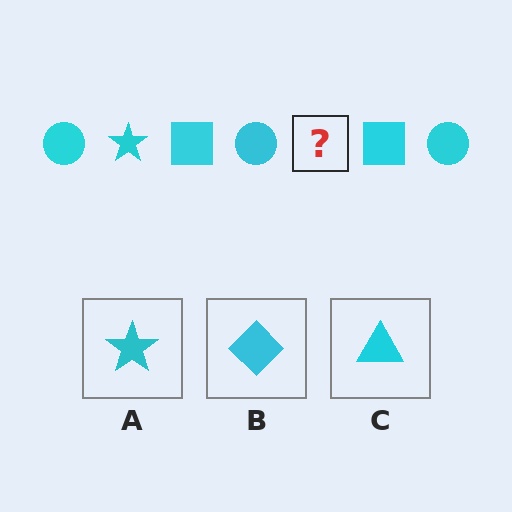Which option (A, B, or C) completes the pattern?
A.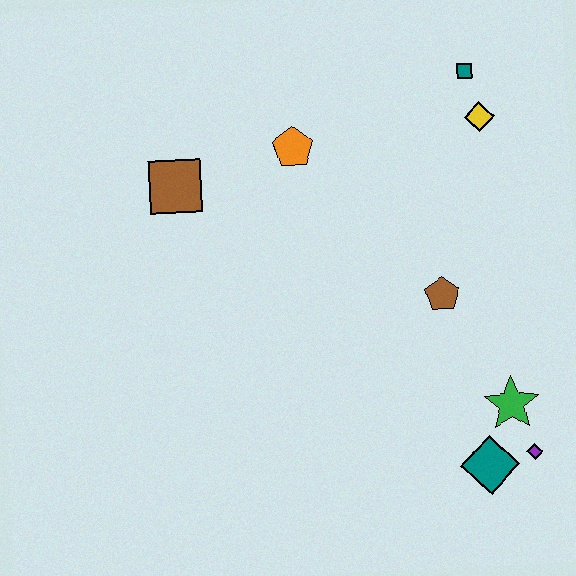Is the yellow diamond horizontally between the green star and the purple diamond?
No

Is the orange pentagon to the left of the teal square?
Yes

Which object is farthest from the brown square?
The purple diamond is farthest from the brown square.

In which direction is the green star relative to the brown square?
The green star is to the right of the brown square.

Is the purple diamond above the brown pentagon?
No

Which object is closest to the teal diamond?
The purple diamond is closest to the teal diamond.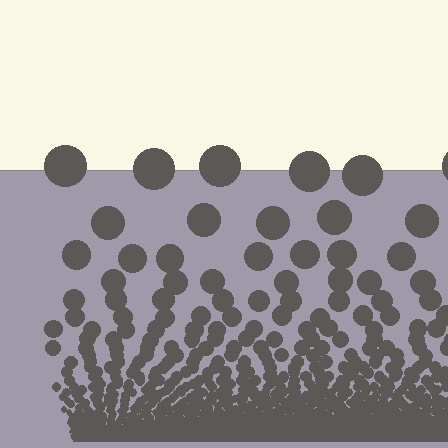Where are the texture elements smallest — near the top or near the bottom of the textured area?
Near the bottom.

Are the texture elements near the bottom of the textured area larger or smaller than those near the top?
Smaller. The gradient is inverted — elements near the bottom are smaller and denser.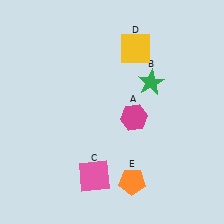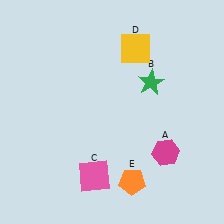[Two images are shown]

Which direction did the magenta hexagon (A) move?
The magenta hexagon (A) moved down.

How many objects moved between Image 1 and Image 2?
1 object moved between the two images.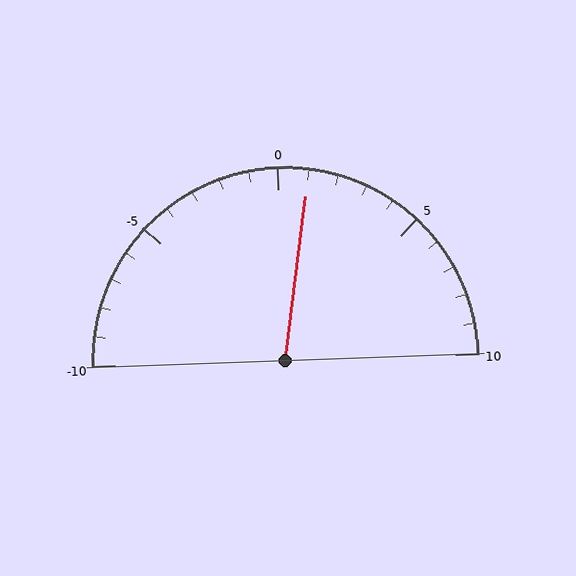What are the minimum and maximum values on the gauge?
The gauge ranges from -10 to 10.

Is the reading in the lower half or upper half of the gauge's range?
The reading is in the upper half of the range (-10 to 10).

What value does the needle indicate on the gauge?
The needle indicates approximately 1.